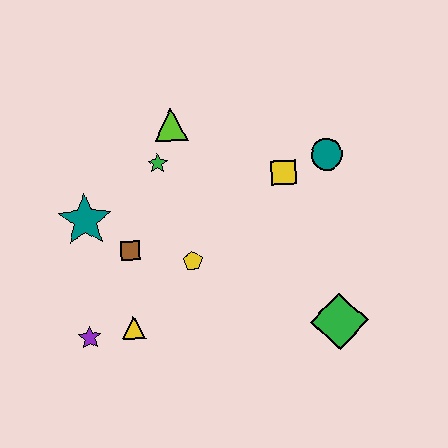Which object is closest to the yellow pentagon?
The brown square is closest to the yellow pentagon.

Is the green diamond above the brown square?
No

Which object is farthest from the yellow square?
The purple star is farthest from the yellow square.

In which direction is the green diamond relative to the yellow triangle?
The green diamond is to the right of the yellow triangle.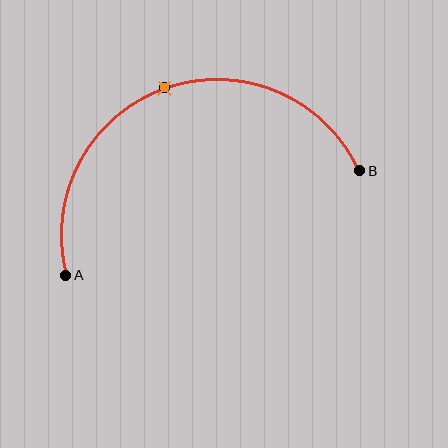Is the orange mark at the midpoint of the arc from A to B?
Yes. The orange mark lies on the arc at equal arc-length from both A and B — it is the arc midpoint.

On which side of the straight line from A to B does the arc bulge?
The arc bulges above the straight line connecting A and B.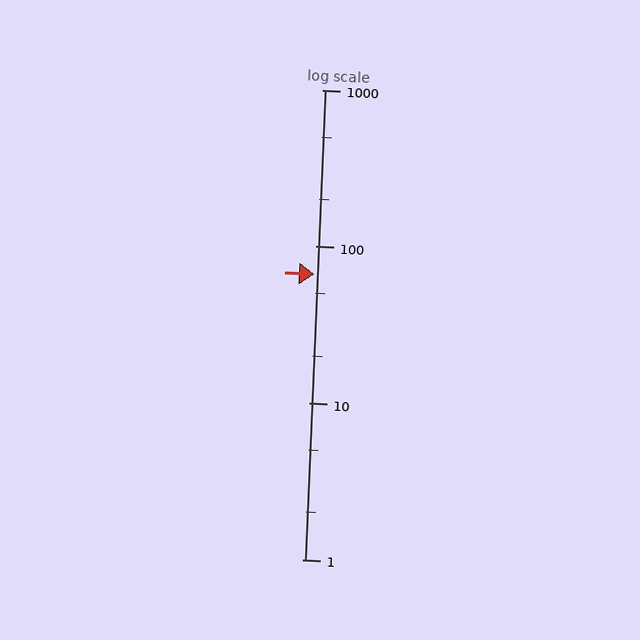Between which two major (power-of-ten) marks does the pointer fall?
The pointer is between 10 and 100.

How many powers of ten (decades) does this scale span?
The scale spans 3 decades, from 1 to 1000.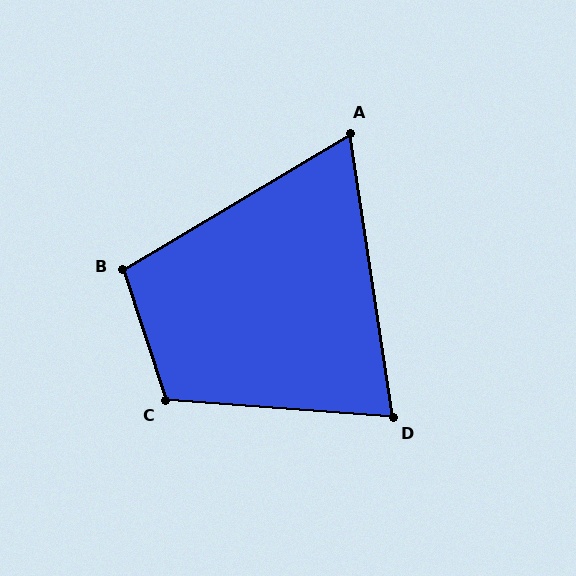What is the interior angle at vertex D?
Approximately 77 degrees (acute).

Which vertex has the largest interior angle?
C, at approximately 112 degrees.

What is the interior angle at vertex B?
Approximately 103 degrees (obtuse).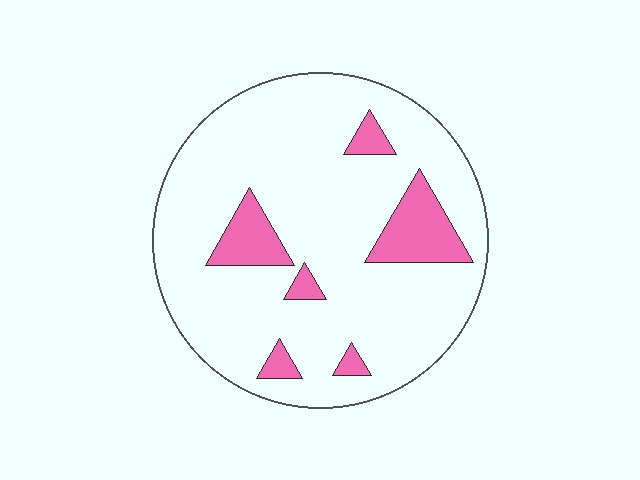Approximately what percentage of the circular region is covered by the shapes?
Approximately 15%.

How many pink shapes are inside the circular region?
6.